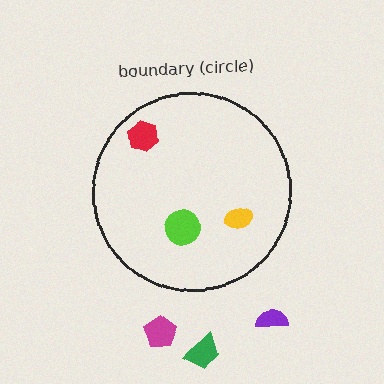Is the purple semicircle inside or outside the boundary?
Outside.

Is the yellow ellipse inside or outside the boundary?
Inside.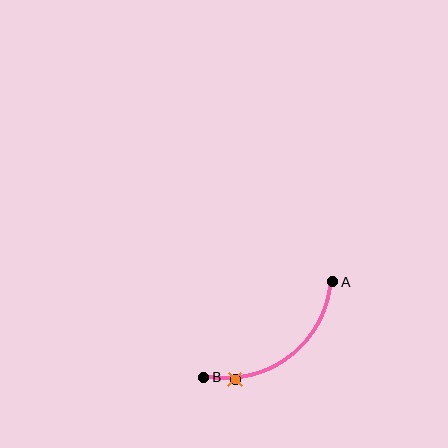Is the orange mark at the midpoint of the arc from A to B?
No. The orange mark lies on the arc but is closer to endpoint B. The arc midpoint would be at the point on the curve equidistant along the arc from both A and B.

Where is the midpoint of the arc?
The arc midpoint is the point on the curve farthest from the straight line joining A and B. It sits below and to the right of that line.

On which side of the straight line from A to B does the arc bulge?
The arc bulges below and to the right of the straight line connecting A and B.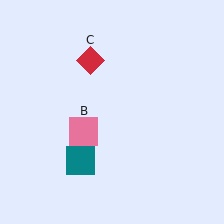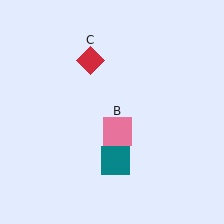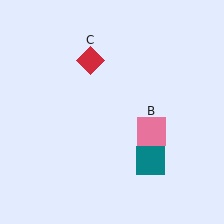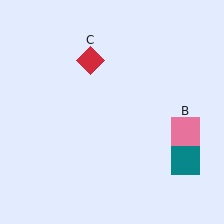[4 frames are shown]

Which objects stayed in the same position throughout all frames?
Red diamond (object C) remained stationary.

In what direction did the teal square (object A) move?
The teal square (object A) moved right.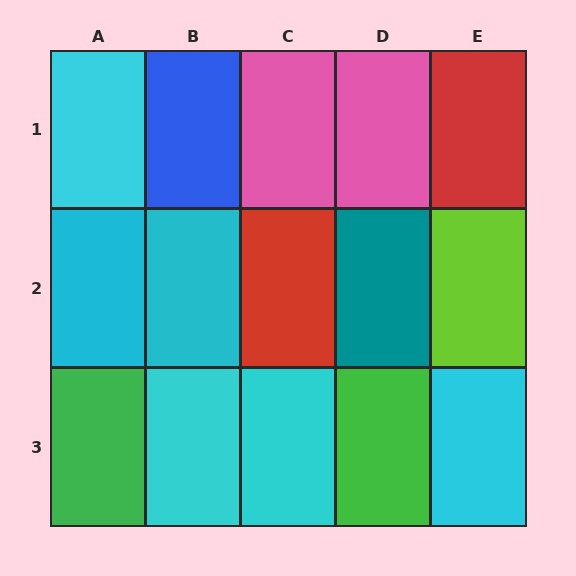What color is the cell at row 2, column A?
Cyan.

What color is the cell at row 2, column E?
Lime.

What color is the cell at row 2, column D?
Teal.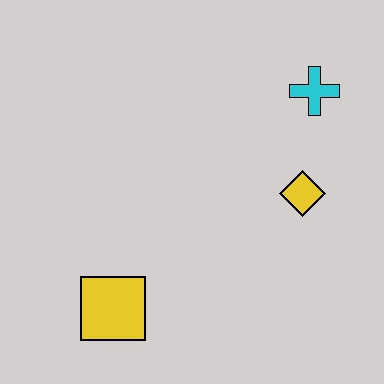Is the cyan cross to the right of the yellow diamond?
Yes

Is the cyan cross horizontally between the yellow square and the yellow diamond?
No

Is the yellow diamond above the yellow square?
Yes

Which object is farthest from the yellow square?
The cyan cross is farthest from the yellow square.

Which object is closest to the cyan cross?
The yellow diamond is closest to the cyan cross.